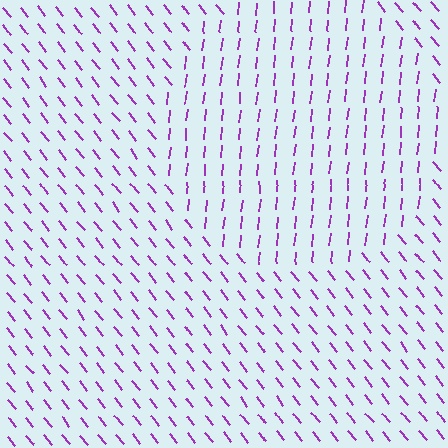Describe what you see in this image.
The image is filled with small purple line segments. A circle region in the image has lines oriented differently from the surrounding lines, creating a visible texture boundary.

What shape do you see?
I see a circle.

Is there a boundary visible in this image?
Yes, there is a texture boundary formed by a change in line orientation.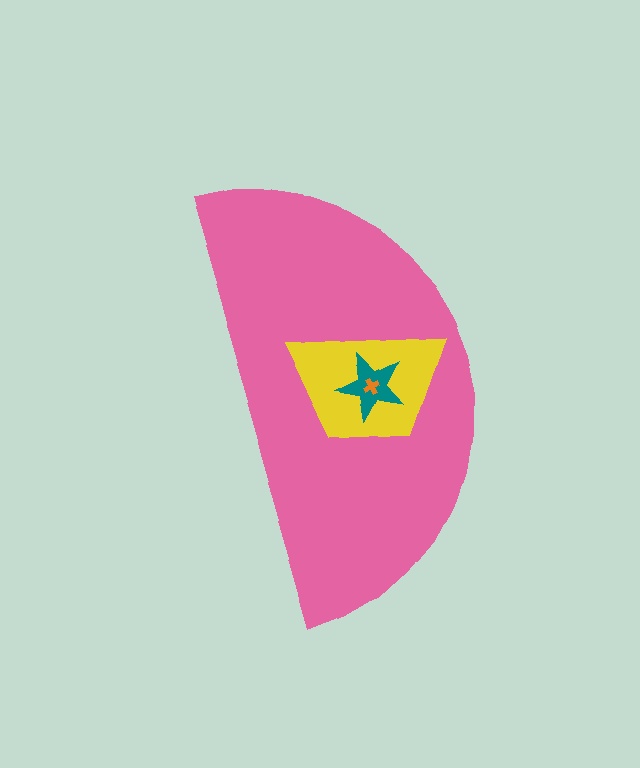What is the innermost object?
The orange cross.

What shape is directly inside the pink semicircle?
The yellow trapezoid.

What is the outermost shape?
The pink semicircle.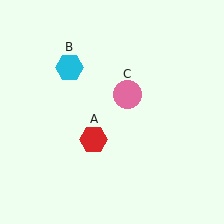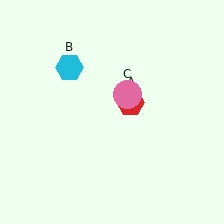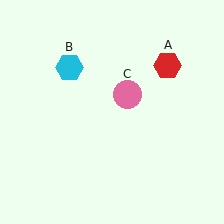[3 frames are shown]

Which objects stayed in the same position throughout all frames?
Cyan hexagon (object B) and pink circle (object C) remained stationary.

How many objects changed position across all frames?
1 object changed position: red hexagon (object A).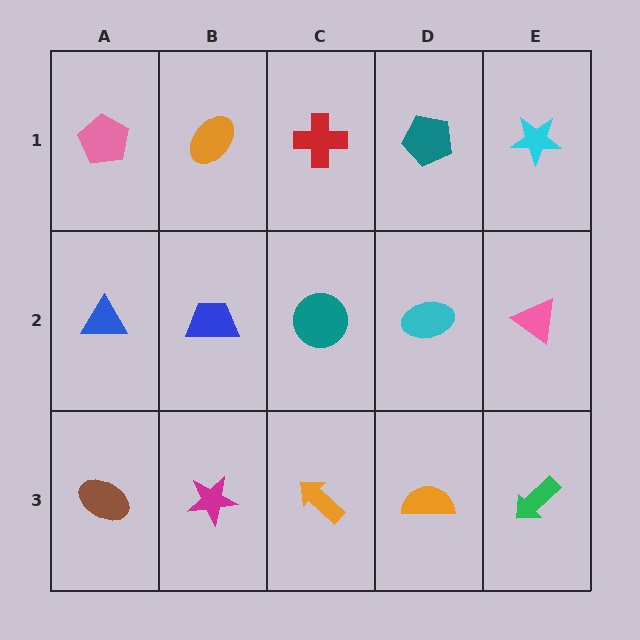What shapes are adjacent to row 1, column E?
A pink triangle (row 2, column E), a teal pentagon (row 1, column D).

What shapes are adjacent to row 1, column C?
A teal circle (row 2, column C), an orange ellipse (row 1, column B), a teal pentagon (row 1, column D).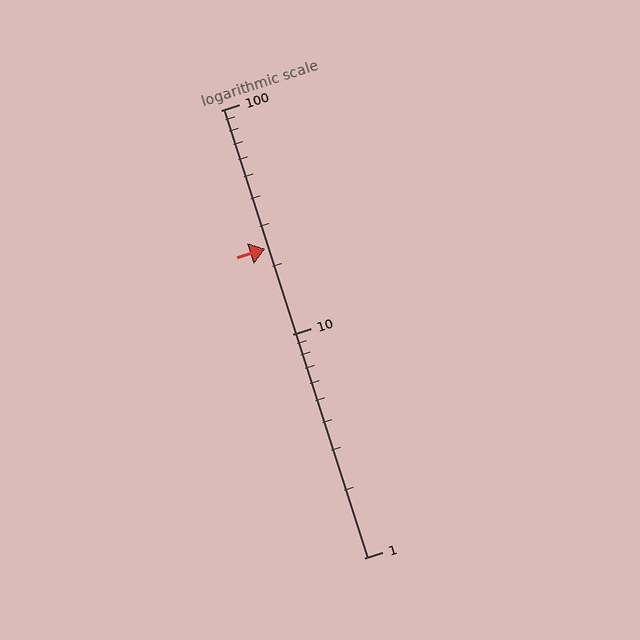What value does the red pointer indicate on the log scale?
The pointer indicates approximately 24.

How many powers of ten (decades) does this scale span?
The scale spans 2 decades, from 1 to 100.